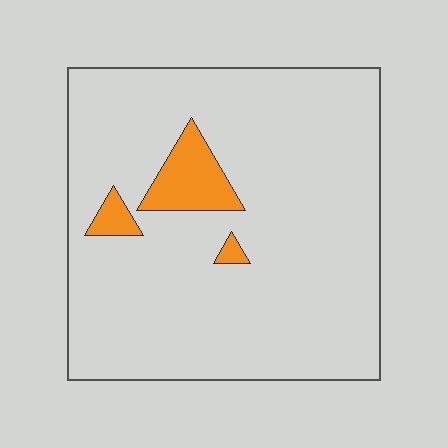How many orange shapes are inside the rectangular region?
3.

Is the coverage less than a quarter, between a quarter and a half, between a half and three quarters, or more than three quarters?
Less than a quarter.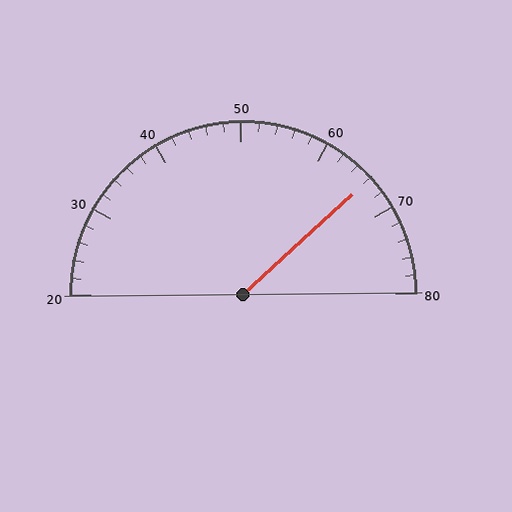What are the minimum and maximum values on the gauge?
The gauge ranges from 20 to 80.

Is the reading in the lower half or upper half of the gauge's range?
The reading is in the upper half of the range (20 to 80).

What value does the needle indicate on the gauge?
The needle indicates approximately 66.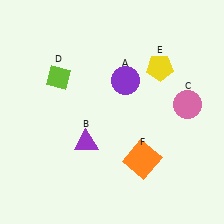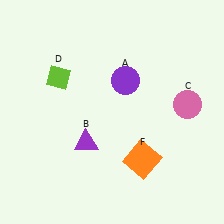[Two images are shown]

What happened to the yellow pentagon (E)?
The yellow pentagon (E) was removed in Image 2. It was in the top-right area of Image 1.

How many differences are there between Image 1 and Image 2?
There is 1 difference between the two images.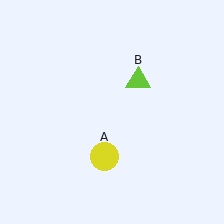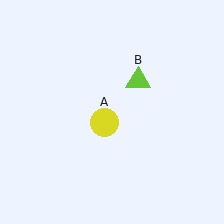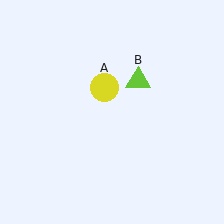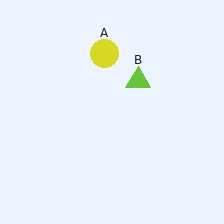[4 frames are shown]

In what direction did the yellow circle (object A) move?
The yellow circle (object A) moved up.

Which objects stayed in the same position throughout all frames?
Lime triangle (object B) remained stationary.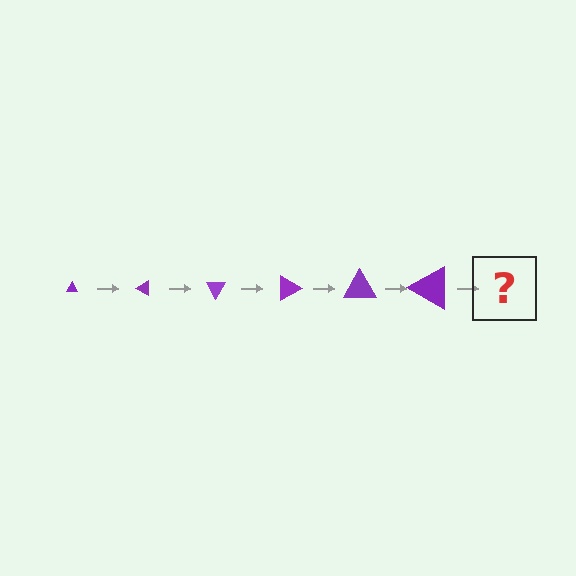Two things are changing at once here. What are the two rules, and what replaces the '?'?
The two rules are that the triangle grows larger each step and it rotates 30 degrees each step. The '?' should be a triangle, larger than the previous one and rotated 180 degrees from the start.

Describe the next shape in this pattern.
It should be a triangle, larger than the previous one and rotated 180 degrees from the start.